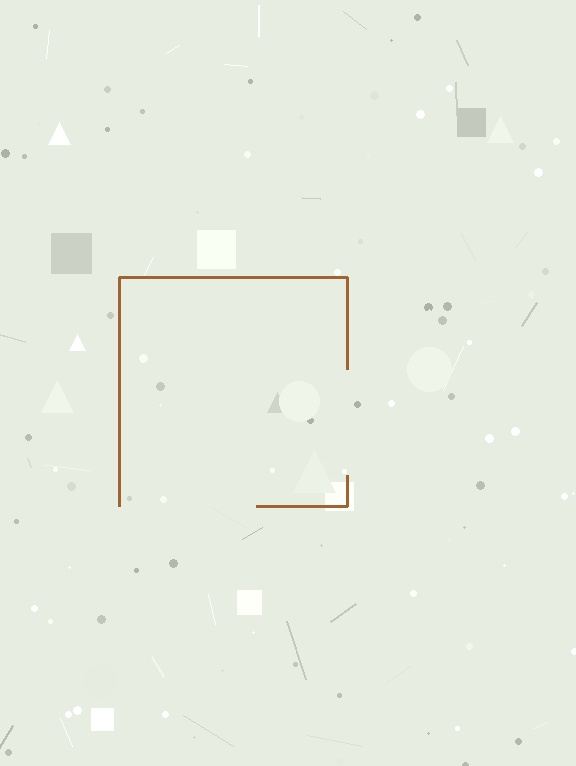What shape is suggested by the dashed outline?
The dashed outline suggests a square.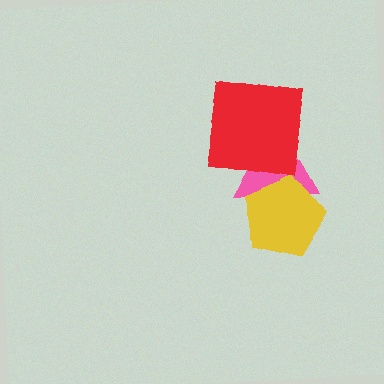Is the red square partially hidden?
No, no other shape covers it.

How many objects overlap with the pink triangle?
2 objects overlap with the pink triangle.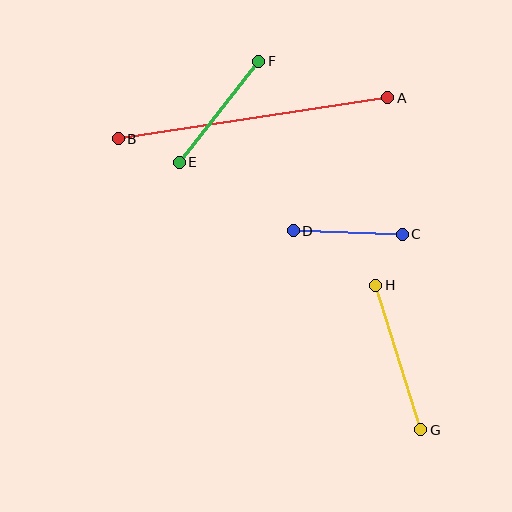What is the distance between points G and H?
The distance is approximately 151 pixels.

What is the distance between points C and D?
The distance is approximately 109 pixels.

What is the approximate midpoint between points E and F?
The midpoint is at approximately (219, 112) pixels.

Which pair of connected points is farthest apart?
Points A and B are farthest apart.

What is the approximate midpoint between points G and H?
The midpoint is at approximately (398, 358) pixels.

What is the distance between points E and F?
The distance is approximately 129 pixels.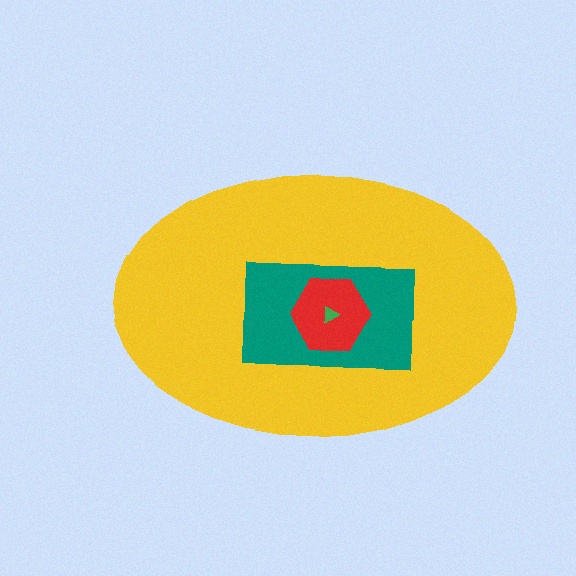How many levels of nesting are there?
4.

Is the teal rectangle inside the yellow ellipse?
Yes.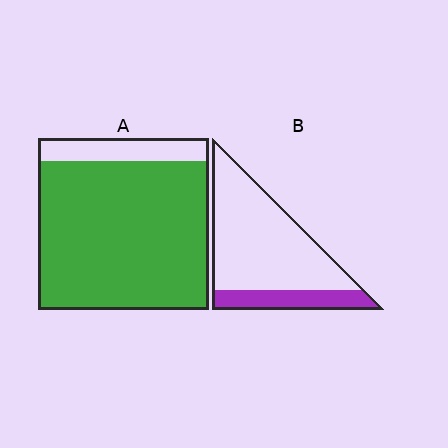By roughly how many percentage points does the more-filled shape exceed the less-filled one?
By roughly 65 percentage points (A over B).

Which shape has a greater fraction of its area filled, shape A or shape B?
Shape A.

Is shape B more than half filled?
No.